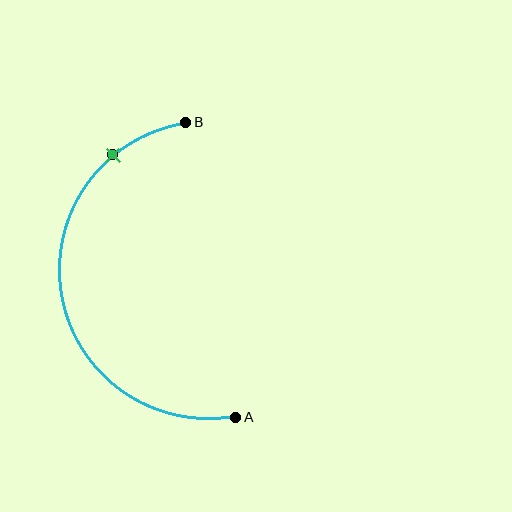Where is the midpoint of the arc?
The arc midpoint is the point on the curve farthest from the straight line joining A and B. It sits to the left of that line.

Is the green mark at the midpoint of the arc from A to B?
No. The green mark lies on the arc but is closer to endpoint B. The arc midpoint would be at the point on the curve equidistant along the arc from both A and B.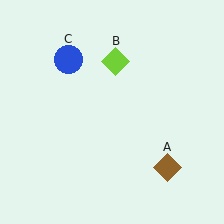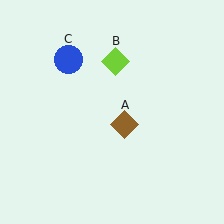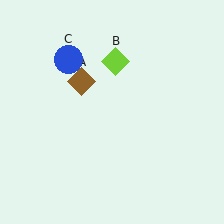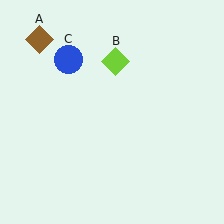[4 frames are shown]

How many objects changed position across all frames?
1 object changed position: brown diamond (object A).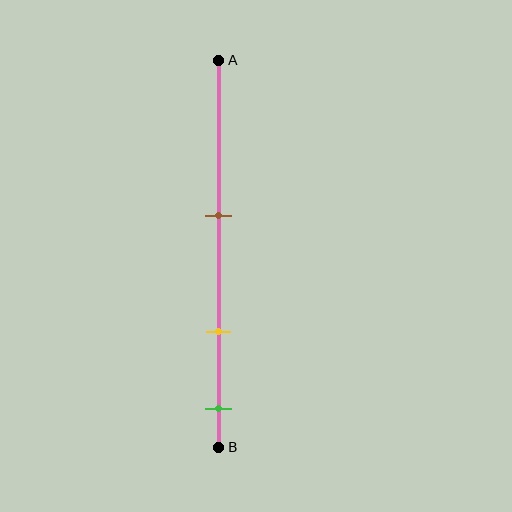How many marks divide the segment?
There are 3 marks dividing the segment.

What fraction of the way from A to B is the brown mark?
The brown mark is approximately 40% (0.4) of the way from A to B.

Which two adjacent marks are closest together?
The yellow and green marks are the closest adjacent pair.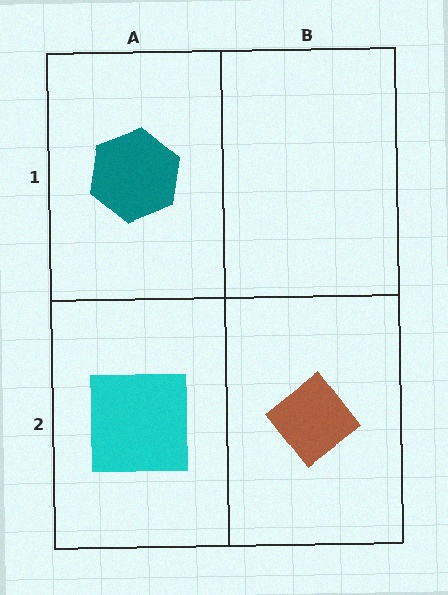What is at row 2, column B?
A brown diamond.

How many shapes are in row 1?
1 shape.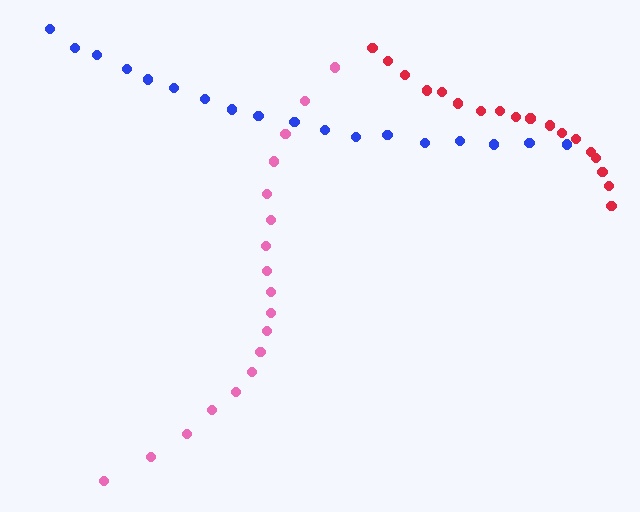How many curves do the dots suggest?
There are 3 distinct paths.